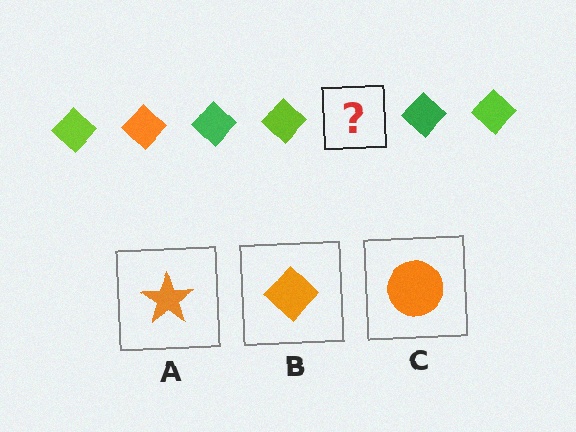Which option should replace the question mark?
Option B.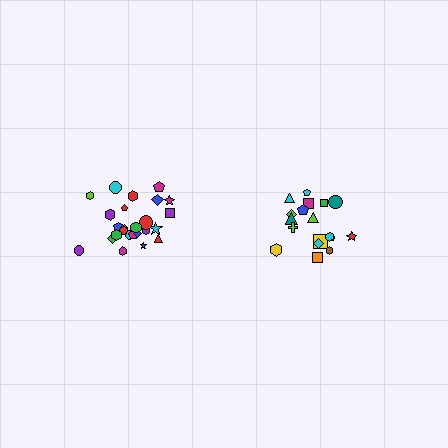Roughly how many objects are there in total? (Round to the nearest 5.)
Roughly 45 objects in total.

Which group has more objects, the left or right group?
The left group.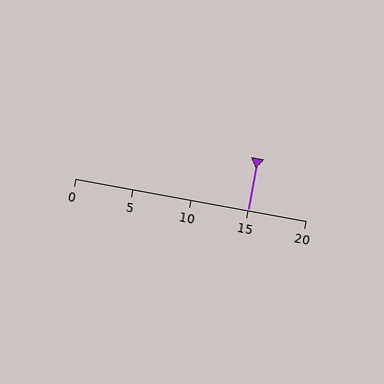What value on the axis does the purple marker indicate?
The marker indicates approximately 15.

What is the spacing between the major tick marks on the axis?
The major ticks are spaced 5 apart.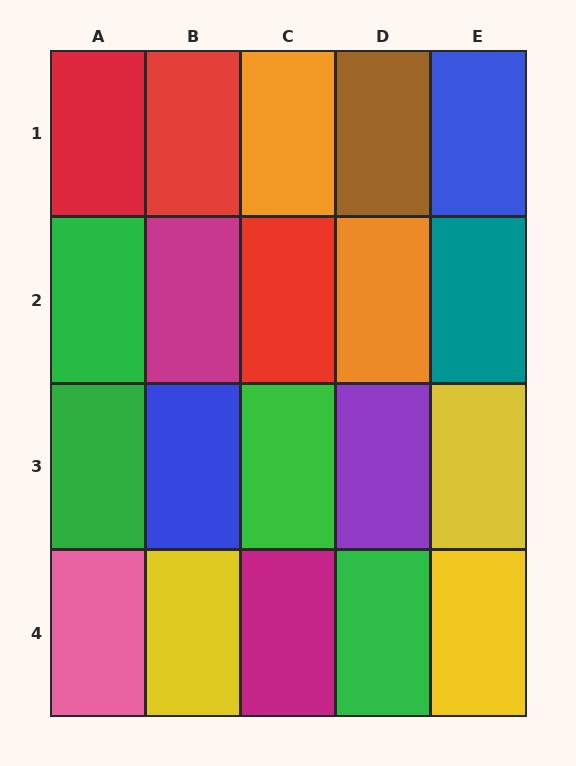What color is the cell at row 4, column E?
Yellow.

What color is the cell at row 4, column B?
Yellow.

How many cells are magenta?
2 cells are magenta.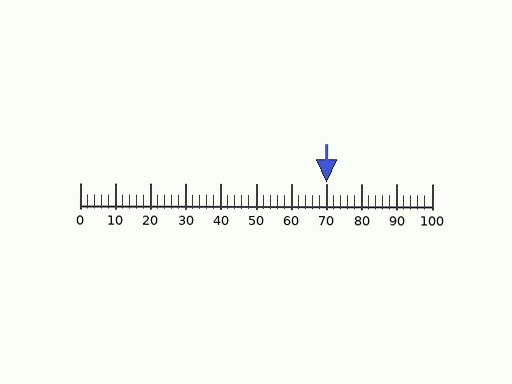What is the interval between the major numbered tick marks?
The major tick marks are spaced 10 units apart.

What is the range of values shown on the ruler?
The ruler shows values from 0 to 100.